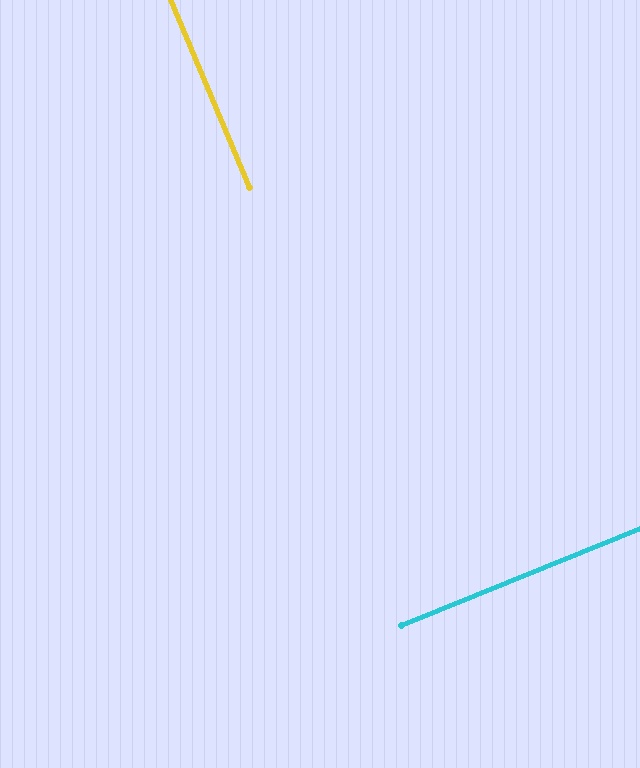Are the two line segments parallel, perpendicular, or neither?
Perpendicular — they meet at approximately 89°.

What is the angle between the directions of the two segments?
Approximately 89 degrees.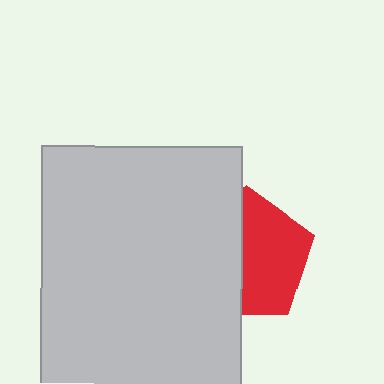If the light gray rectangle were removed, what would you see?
You would see the complete red pentagon.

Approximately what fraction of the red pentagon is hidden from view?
Roughly 47% of the red pentagon is hidden behind the light gray rectangle.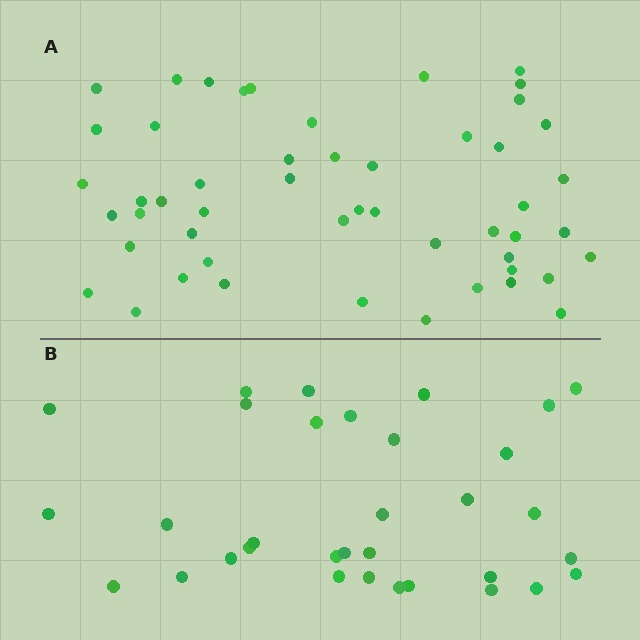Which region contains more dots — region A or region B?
Region A (the top region) has more dots.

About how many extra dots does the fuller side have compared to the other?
Region A has approximately 20 more dots than region B.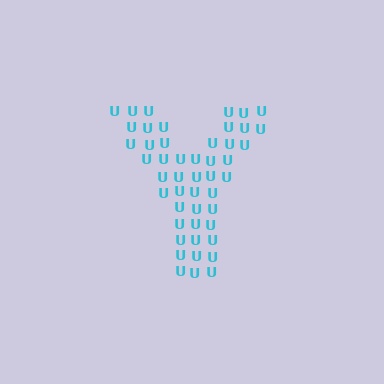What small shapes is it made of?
It is made of small letter U's.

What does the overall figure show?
The overall figure shows the letter Y.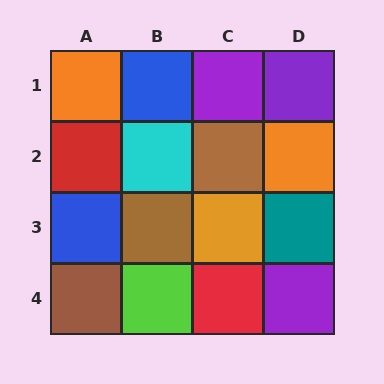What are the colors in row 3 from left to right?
Blue, brown, orange, teal.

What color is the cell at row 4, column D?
Purple.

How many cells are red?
2 cells are red.